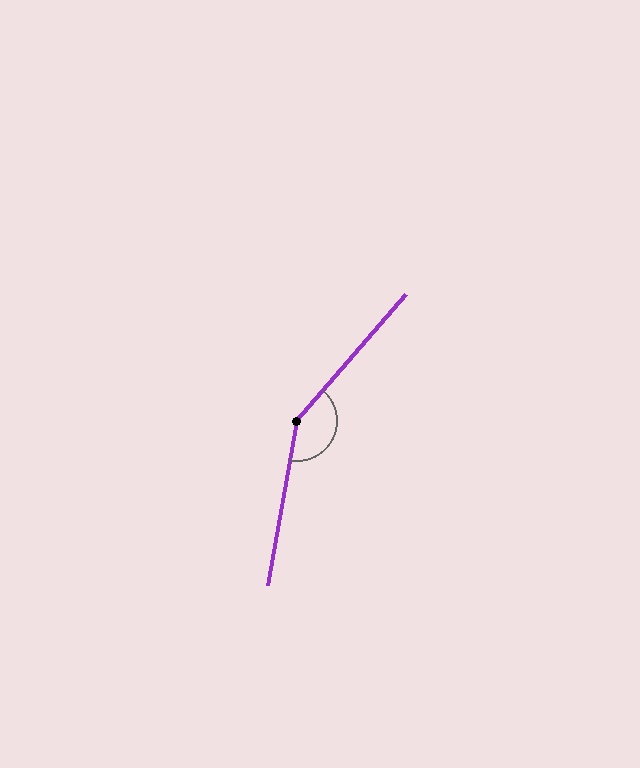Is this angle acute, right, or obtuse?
It is obtuse.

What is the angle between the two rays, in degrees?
Approximately 149 degrees.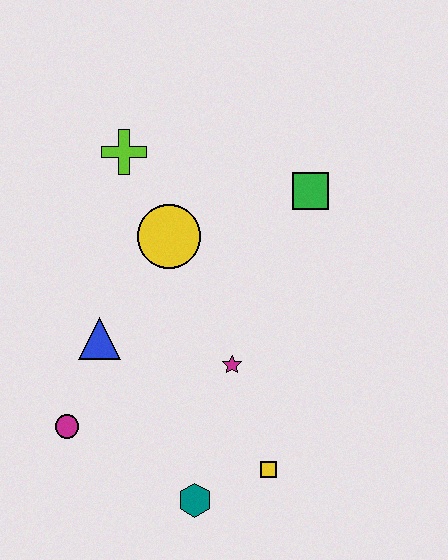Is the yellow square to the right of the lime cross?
Yes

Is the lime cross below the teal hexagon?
No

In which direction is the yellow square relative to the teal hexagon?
The yellow square is to the right of the teal hexagon.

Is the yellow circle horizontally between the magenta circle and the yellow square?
Yes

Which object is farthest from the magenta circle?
The green square is farthest from the magenta circle.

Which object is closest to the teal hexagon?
The yellow square is closest to the teal hexagon.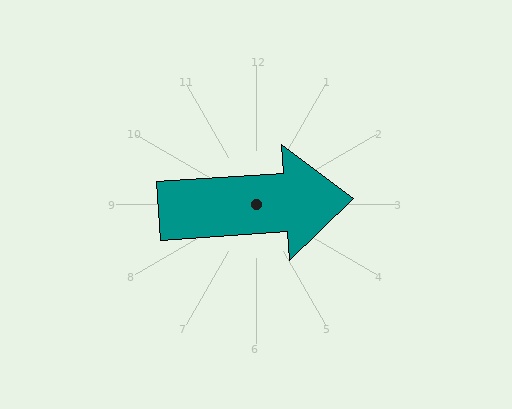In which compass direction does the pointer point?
East.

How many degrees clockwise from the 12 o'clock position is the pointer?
Approximately 86 degrees.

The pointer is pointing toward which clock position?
Roughly 3 o'clock.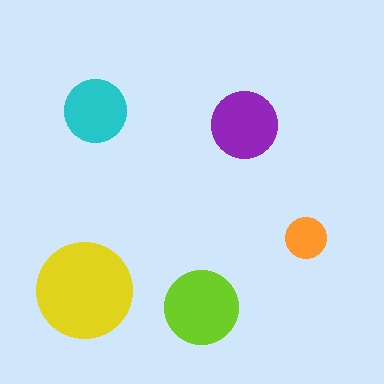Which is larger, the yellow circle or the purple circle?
The yellow one.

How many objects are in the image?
There are 5 objects in the image.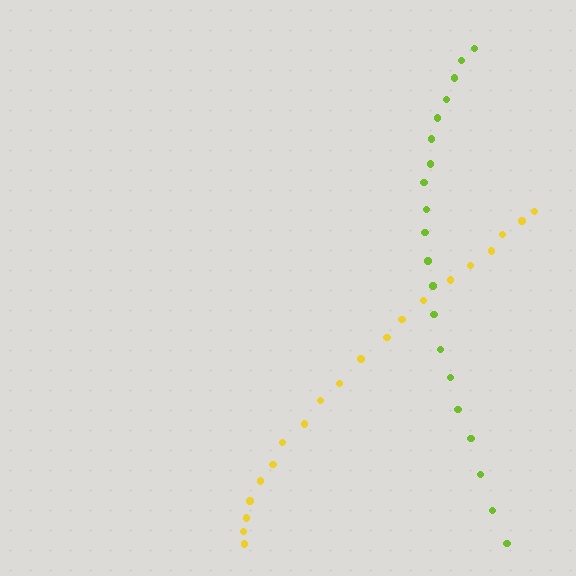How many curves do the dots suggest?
There are 2 distinct paths.